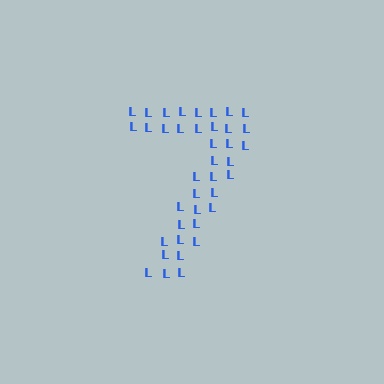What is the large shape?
The large shape is the digit 7.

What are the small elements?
The small elements are letter L's.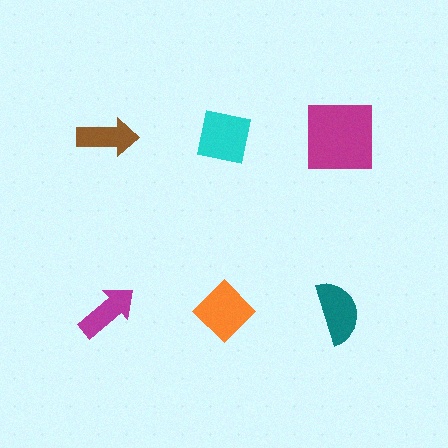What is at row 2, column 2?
An orange diamond.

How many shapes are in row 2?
3 shapes.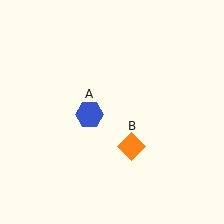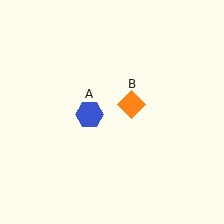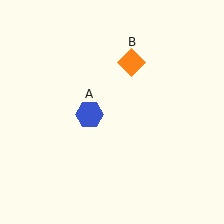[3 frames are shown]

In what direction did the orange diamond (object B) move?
The orange diamond (object B) moved up.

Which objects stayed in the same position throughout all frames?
Blue hexagon (object A) remained stationary.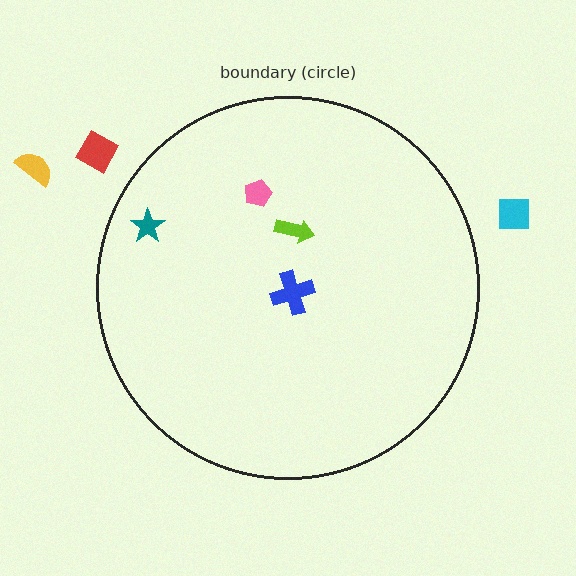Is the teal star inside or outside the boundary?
Inside.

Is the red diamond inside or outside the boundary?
Outside.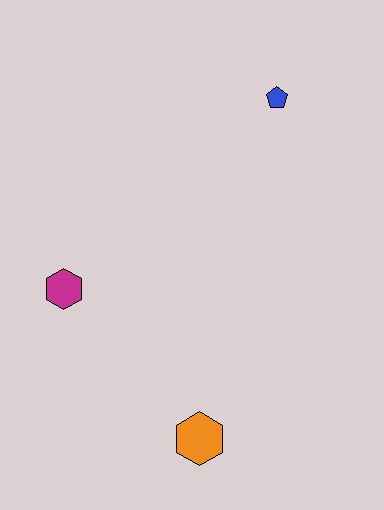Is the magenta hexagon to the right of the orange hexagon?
No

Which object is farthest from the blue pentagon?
The orange hexagon is farthest from the blue pentagon.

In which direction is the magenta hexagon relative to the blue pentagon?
The magenta hexagon is to the left of the blue pentagon.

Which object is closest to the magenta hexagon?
The orange hexagon is closest to the magenta hexagon.